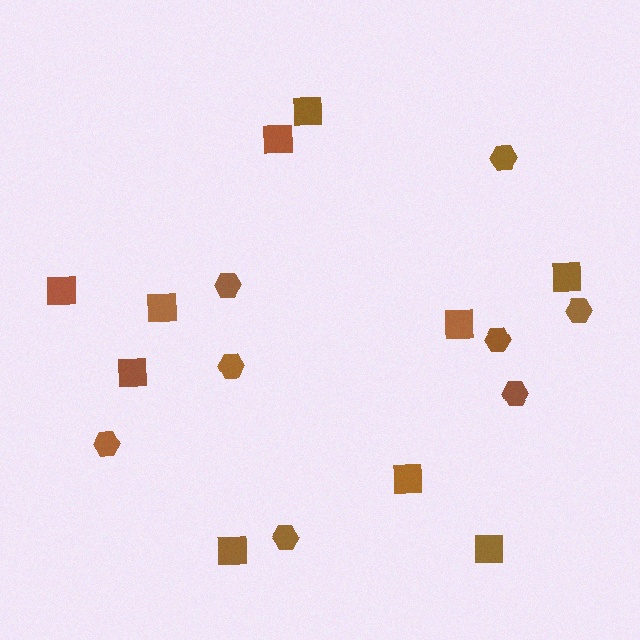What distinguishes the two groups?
There are 2 groups: one group of squares (10) and one group of hexagons (8).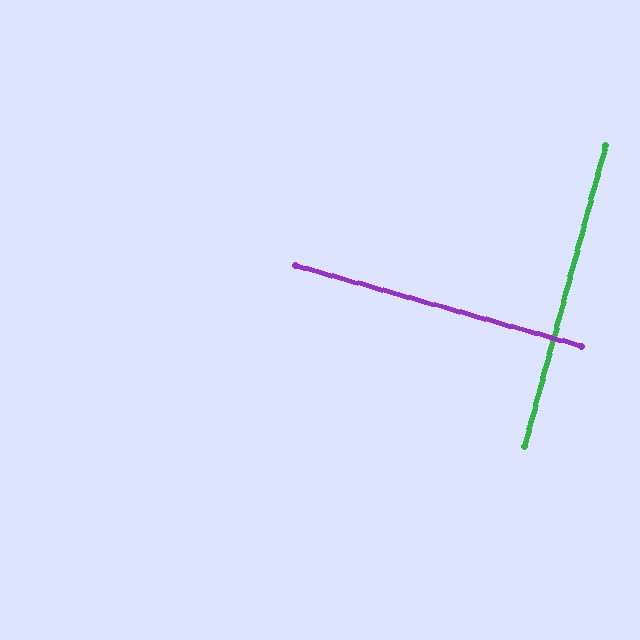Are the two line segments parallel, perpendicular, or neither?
Perpendicular — they meet at approximately 89°.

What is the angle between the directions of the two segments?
Approximately 89 degrees.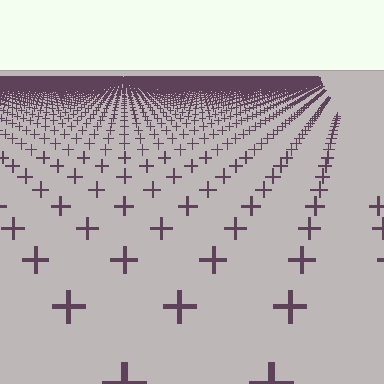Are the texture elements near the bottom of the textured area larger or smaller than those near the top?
Larger. Near the bottom, elements are closer to the viewer and appear at a bigger on-screen size.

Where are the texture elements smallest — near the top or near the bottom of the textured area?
Near the top.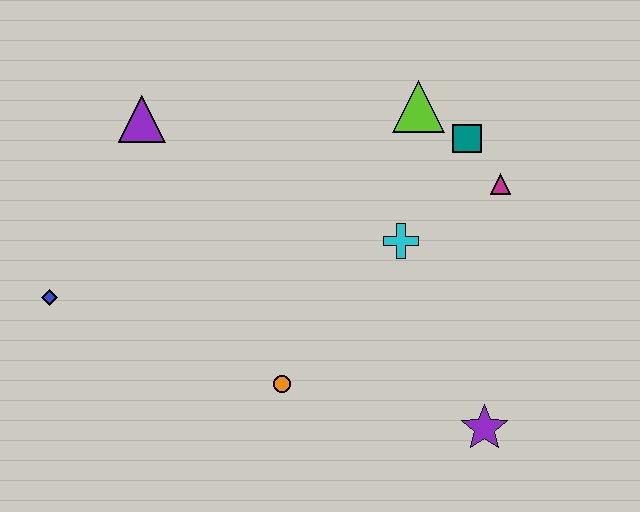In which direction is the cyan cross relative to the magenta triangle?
The cyan cross is to the left of the magenta triangle.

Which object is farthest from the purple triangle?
The purple star is farthest from the purple triangle.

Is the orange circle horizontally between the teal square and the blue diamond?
Yes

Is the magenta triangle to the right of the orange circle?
Yes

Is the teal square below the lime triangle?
Yes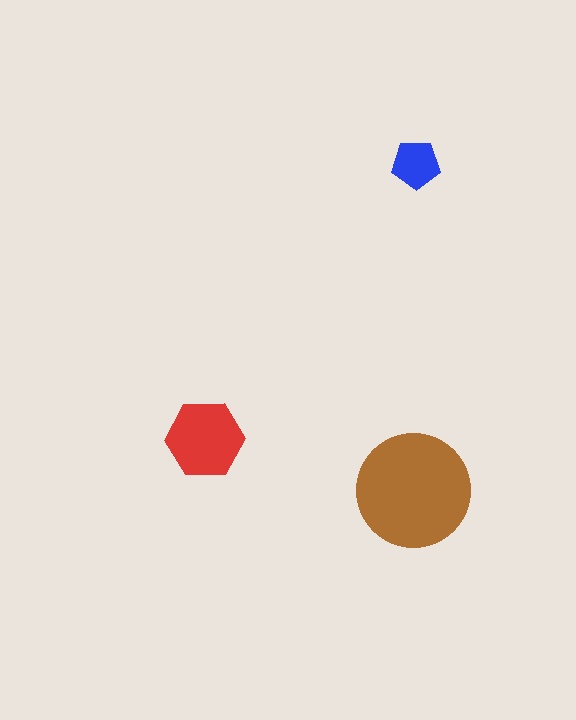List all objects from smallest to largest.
The blue pentagon, the red hexagon, the brown circle.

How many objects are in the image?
There are 3 objects in the image.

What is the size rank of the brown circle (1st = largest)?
1st.